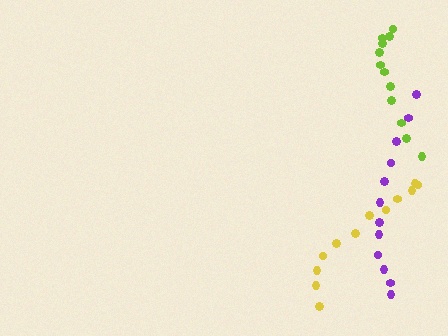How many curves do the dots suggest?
There are 3 distinct paths.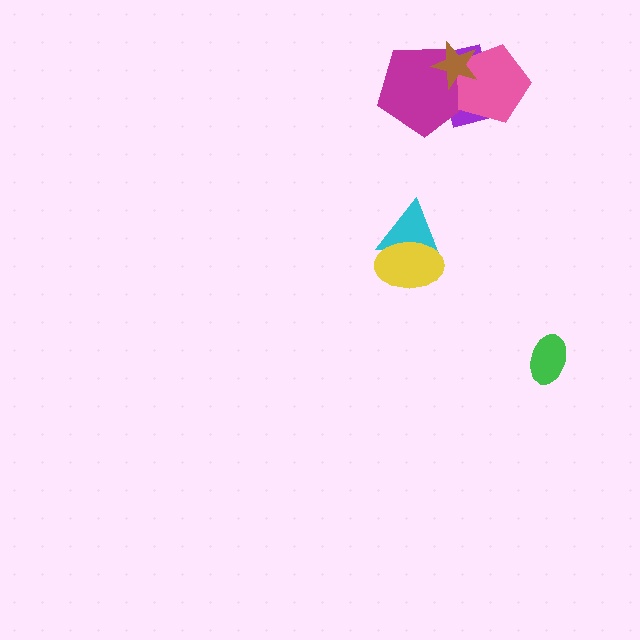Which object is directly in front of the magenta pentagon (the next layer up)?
The pink pentagon is directly in front of the magenta pentagon.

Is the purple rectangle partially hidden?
Yes, it is partially covered by another shape.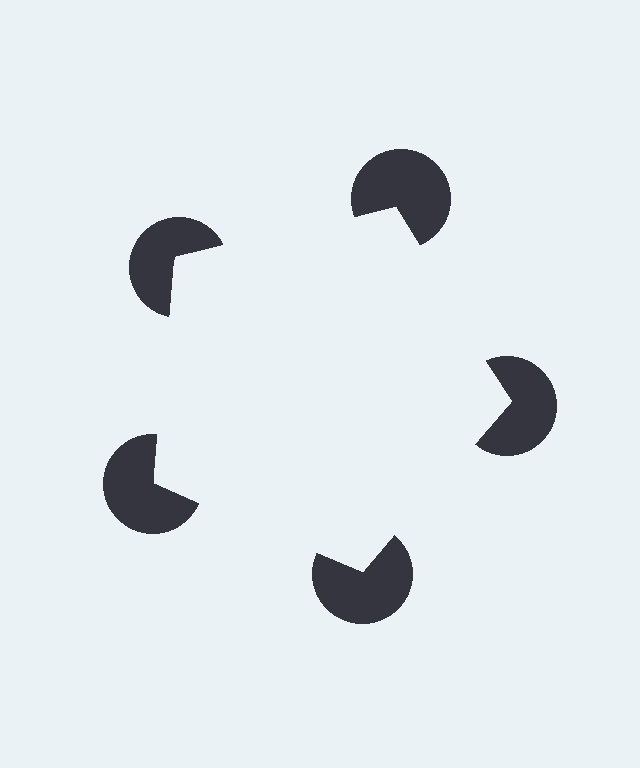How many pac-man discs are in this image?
There are 5 — one at each vertex of the illusory pentagon.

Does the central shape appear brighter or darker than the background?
It typically appears slightly brighter than the background, even though no actual brightness change is drawn.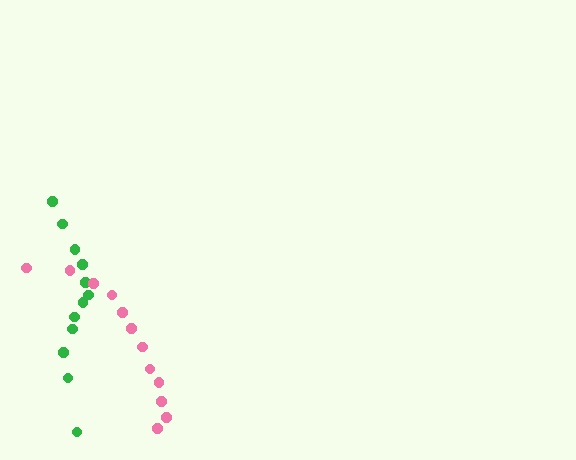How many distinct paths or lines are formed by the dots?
There are 2 distinct paths.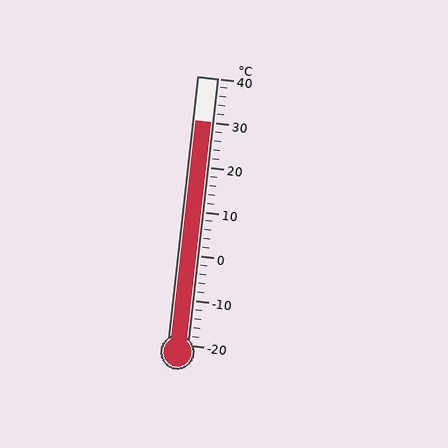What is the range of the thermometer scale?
The thermometer scale ranges from -20°C to 40°C.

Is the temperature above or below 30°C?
The temperature is at 30°C.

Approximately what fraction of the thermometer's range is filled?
The thermometer is filled to approximately 85% of its range.